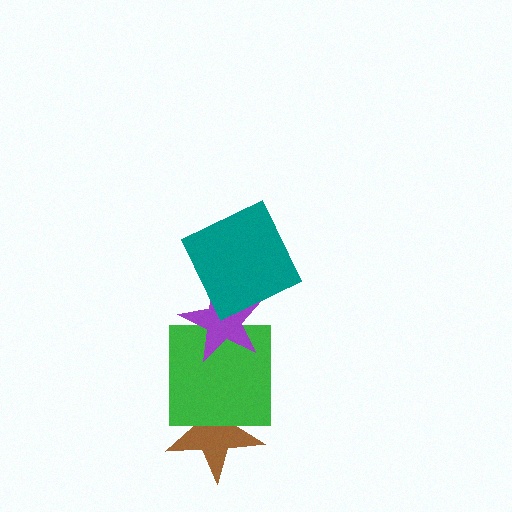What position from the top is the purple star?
The purple star is 2nd from the top.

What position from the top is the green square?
The green square is 3rd from the top.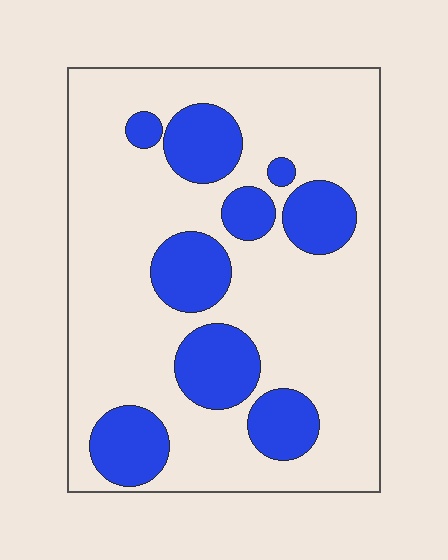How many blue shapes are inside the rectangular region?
9.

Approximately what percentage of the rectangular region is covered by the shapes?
Approximately 25%.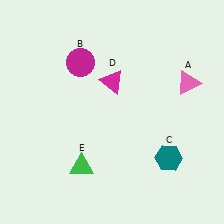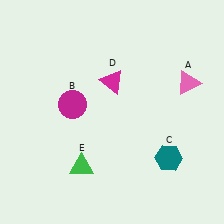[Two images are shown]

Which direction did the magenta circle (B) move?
The magenta circle (B) moved down.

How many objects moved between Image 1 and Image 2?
1 object moved between the two images.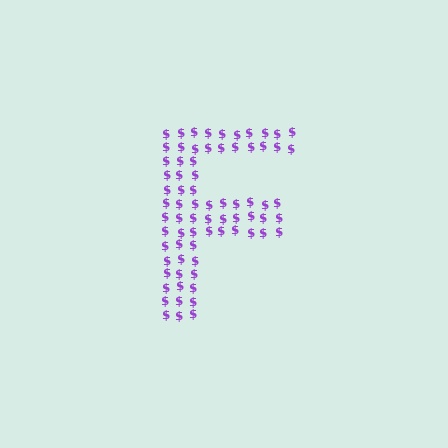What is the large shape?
The large shape is the letter F.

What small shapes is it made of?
It is made of small dollar signs.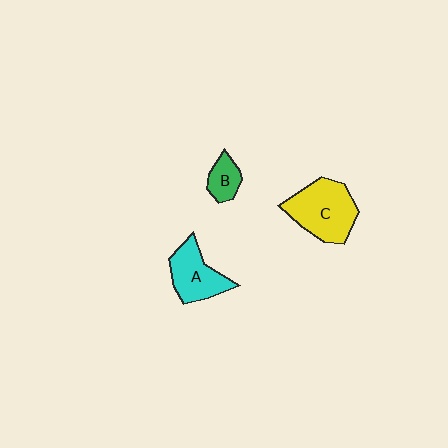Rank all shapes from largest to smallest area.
From largest to smallest: C (yellow), A (cyan), B (green).